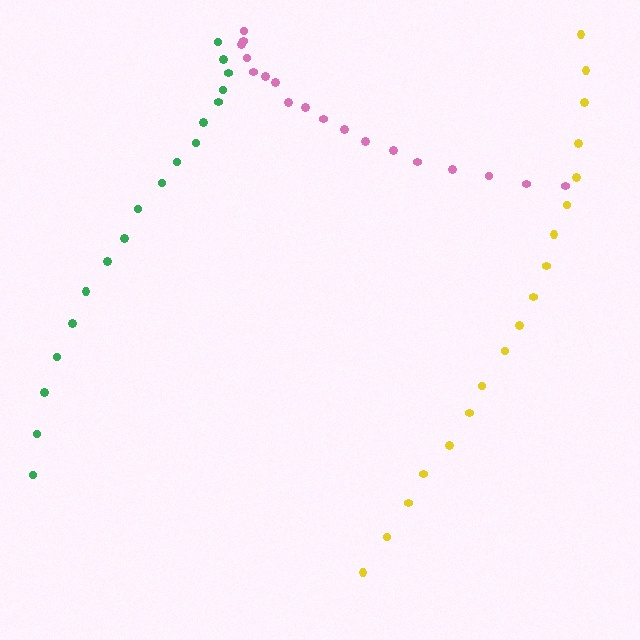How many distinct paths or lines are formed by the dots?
There are 3 distinct paths.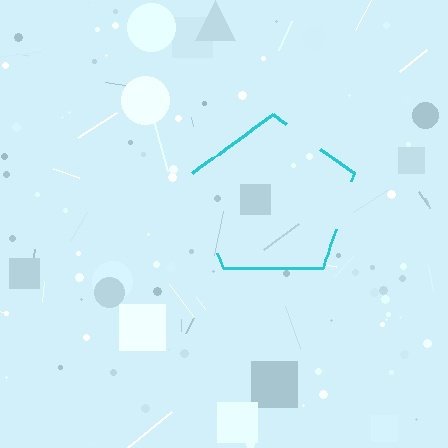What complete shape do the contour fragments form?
The contour fragments form a pentagon.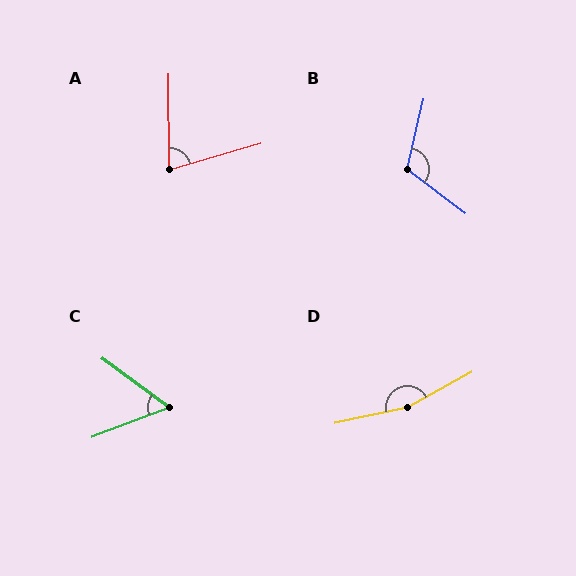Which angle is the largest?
D, at approximately 163 degrees.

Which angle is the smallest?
C, at approximately 57 degrees.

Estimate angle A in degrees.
Approximately 74 degrees.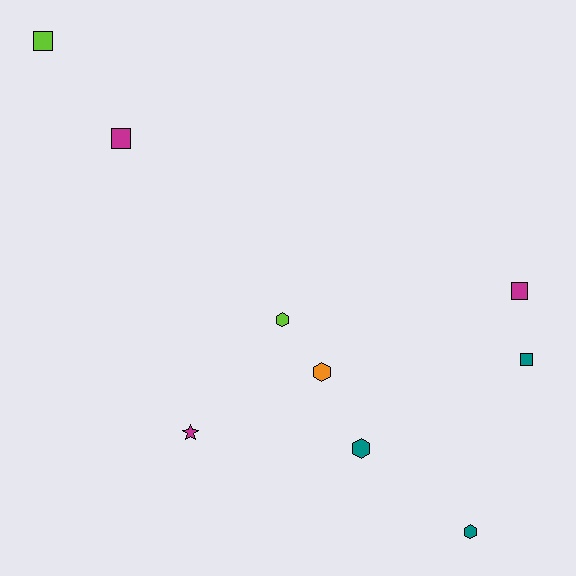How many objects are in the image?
There are 9 objects.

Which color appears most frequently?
Teal, with 3 objects.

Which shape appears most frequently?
Square, with 4 objects.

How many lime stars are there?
There are no lime stars.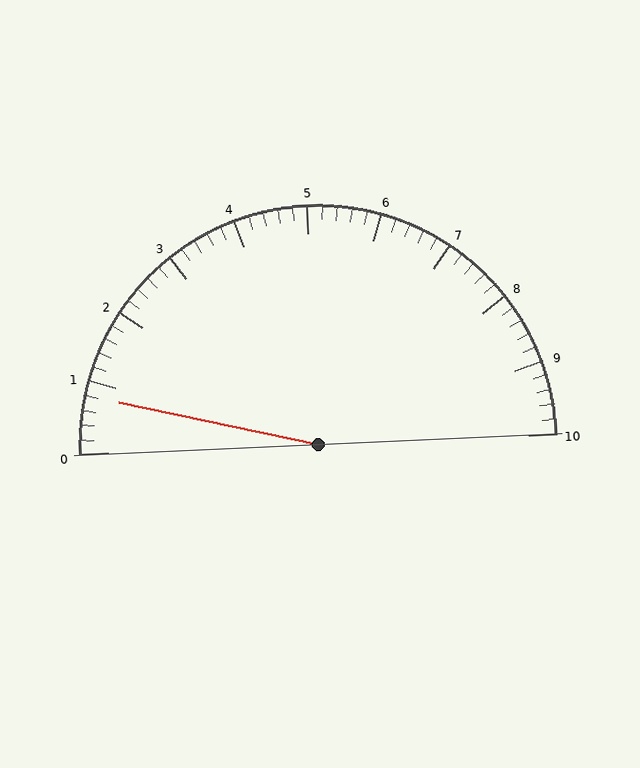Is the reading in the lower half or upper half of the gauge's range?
The reading is in the lower half of the range (0 to 10).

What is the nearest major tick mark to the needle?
The nearest major tick mark is 1.